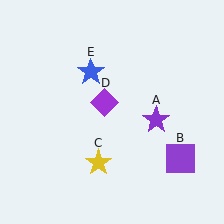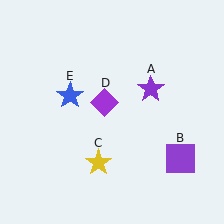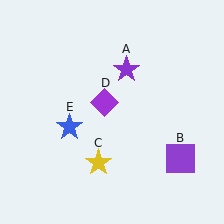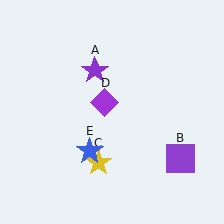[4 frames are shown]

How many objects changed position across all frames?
2 objects changed position: purple star (object A), blue star (object E).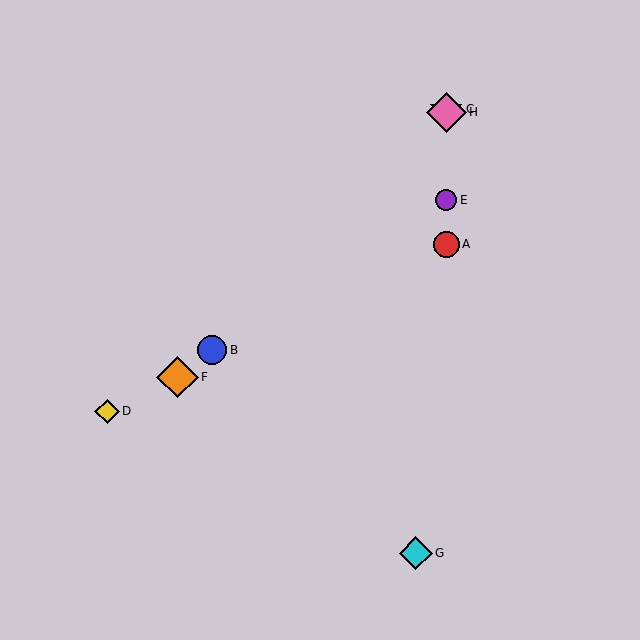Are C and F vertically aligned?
No, C is at x≈446 and F is at x≈177.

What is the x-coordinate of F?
Object F is at x≈177.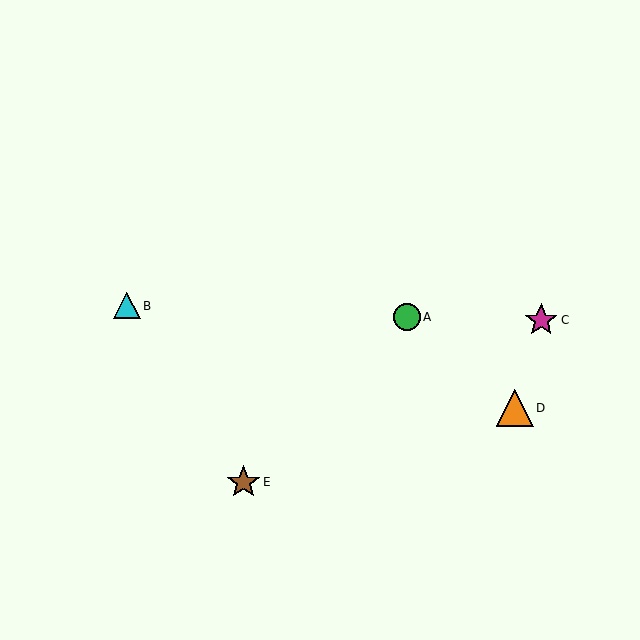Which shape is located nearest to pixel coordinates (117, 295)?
The cyan triangle (labeled B) at (127, 306) is nearest to that location.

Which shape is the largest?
The orange triangle (labeled D) is the largest.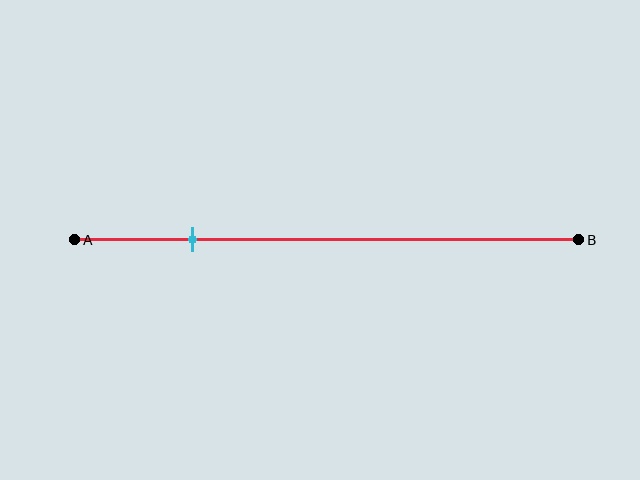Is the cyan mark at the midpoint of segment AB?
No, the mark is at about 25% from A, not at the 50% midpoint.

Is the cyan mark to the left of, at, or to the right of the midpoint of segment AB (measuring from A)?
The cyan mark is to the left of the midpoint of segment AB.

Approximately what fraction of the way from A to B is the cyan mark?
The cyan mark is approximately 25% of the way from A to B.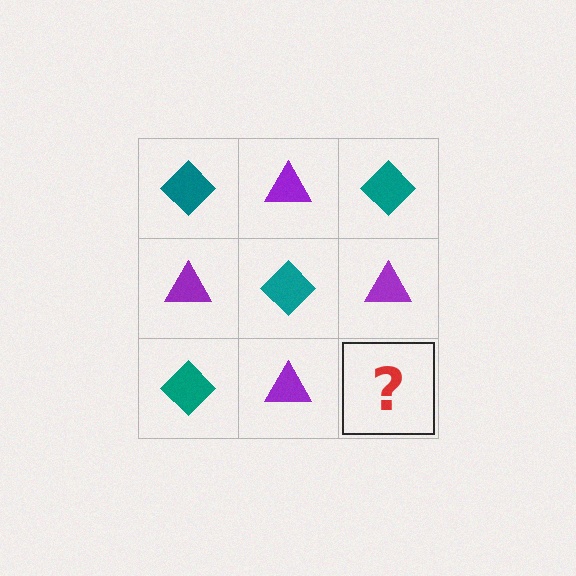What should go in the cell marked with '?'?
The missing cell should contain a teal diamond.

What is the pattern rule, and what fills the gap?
The rule is that it alternates teal diamond and purple triangle in a checkerboard pattern. The gap should be filled with a teal diamond.